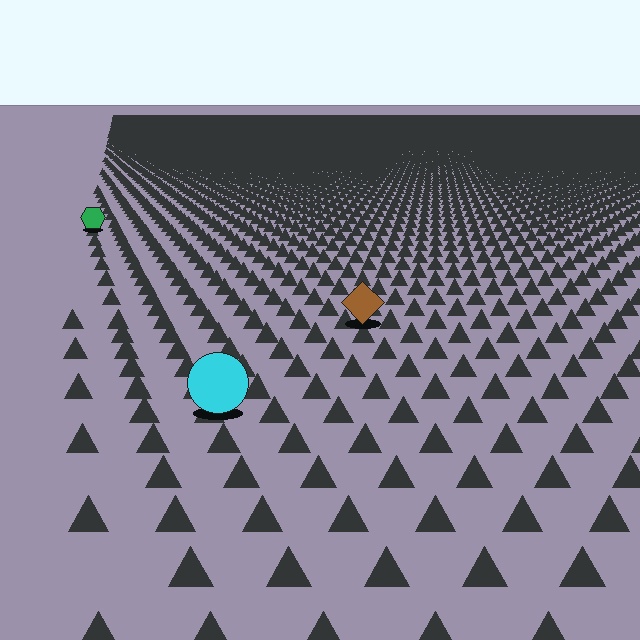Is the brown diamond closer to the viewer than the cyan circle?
No. The cyan circle is closer — you can tell from the texture gradient: the ground texture is coarser near it.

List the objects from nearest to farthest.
From nearest to farthest: the cyan circle, the brown diamond, the green hexagon.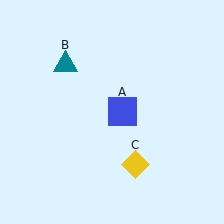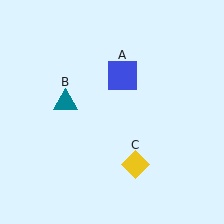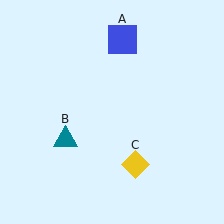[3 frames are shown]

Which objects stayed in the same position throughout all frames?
Yellow diamond (object C) remained stationary.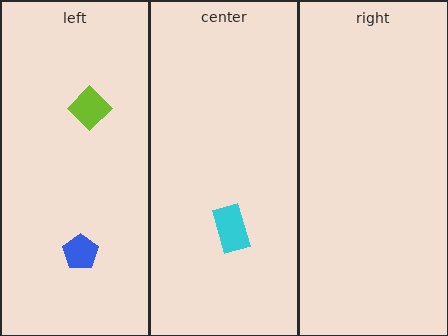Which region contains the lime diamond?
The left region.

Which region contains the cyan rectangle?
The center region.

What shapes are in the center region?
The cyan rectangle.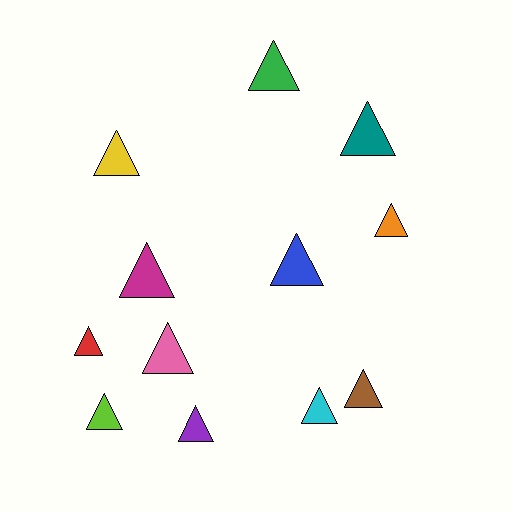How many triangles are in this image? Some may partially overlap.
There are 12 triangles.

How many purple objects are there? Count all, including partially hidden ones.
There is 1 purple object.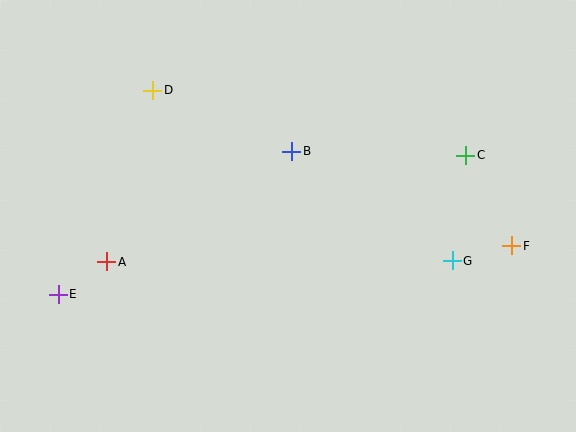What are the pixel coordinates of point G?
Point G is at (452, 261).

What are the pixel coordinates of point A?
Point A is at (107, 262).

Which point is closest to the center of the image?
Point B at (292, 151) is closest to the center.